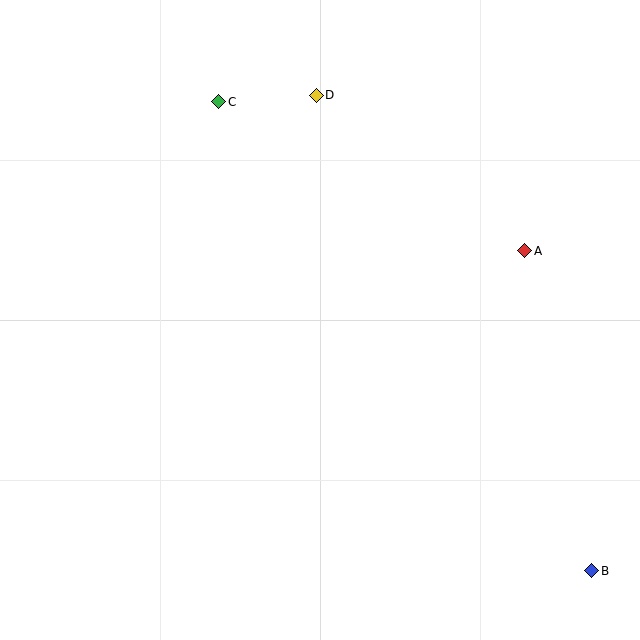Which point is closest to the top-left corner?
Point C is closest to the top-left corner.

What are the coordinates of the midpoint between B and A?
The midpoint between B and A is at (558, 411).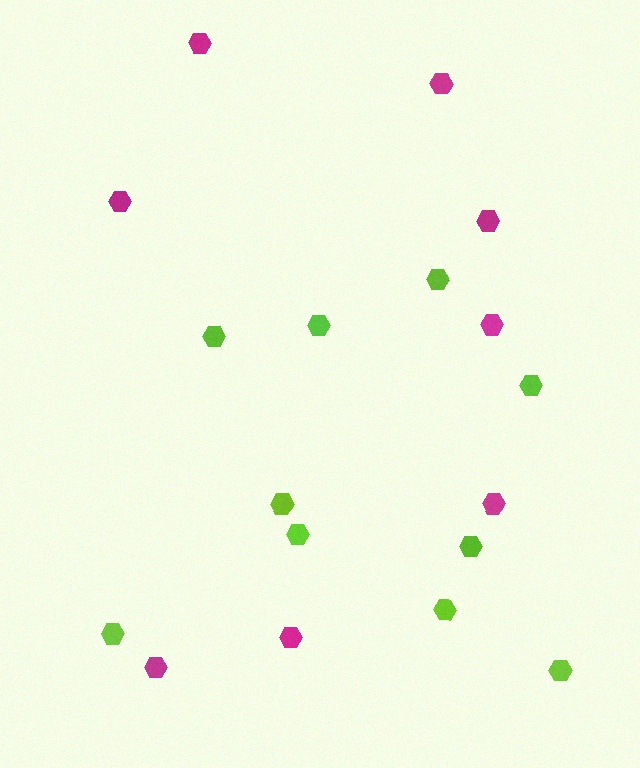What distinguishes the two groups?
There are 2 groups: one group of magenta hexagons (8) and one group of lime hexagons (10).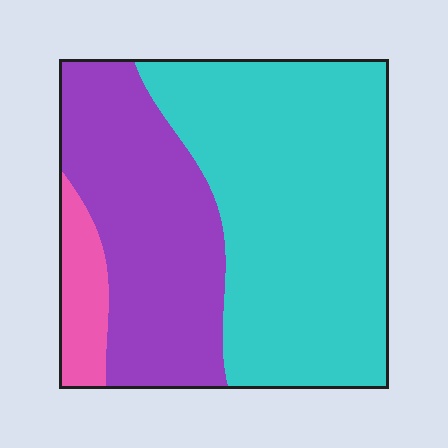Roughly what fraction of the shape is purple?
Purple takes up about one third (1/3) of the shape.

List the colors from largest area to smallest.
From largest to smallest: cyan, purple, pink.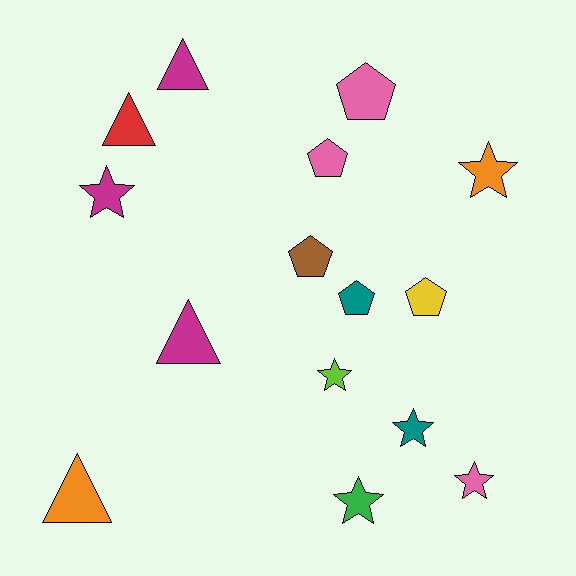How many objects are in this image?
There are 15 objects.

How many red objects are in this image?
There is 1 red object.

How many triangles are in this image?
There are 4 triangles.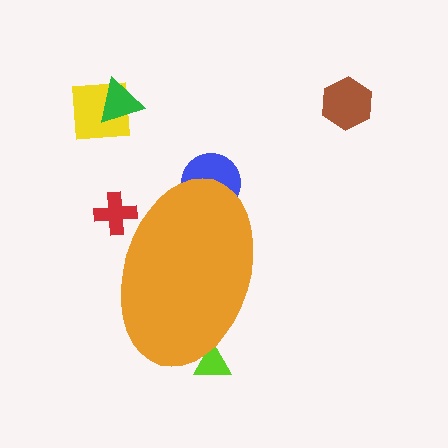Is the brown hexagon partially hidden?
No, the brown hexagon is fully visible.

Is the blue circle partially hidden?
Yes, the blue circle is partially hidden behind the orange ellipse.